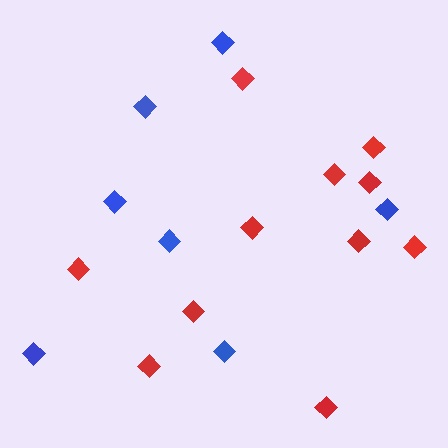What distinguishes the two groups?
There are 2 groups: one group of red diamonds (11) and one group of blue diamonds (7).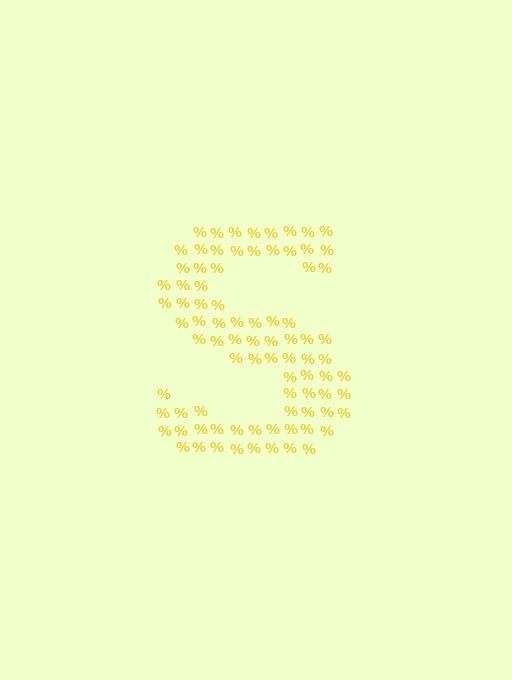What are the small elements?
The small elements are percent signs.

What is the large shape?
The large shape is the letter S.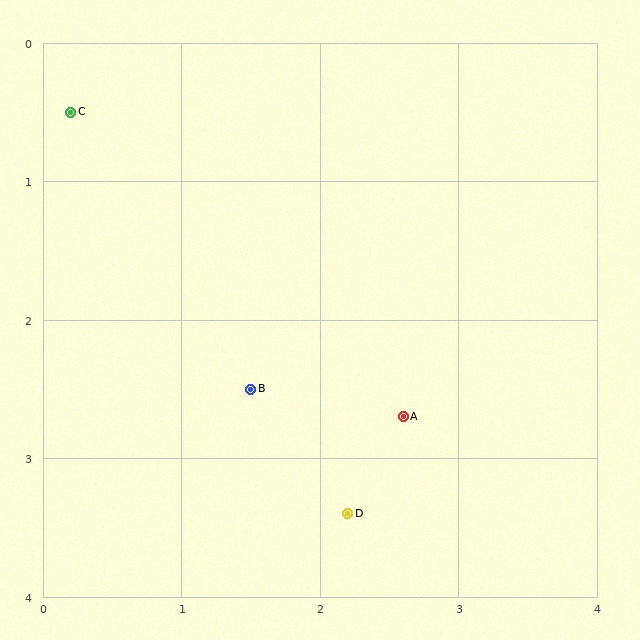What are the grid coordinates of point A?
Point A is at approximately (2.6, 2.7).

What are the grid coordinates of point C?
Point C is at approximately (0.2, 0.5).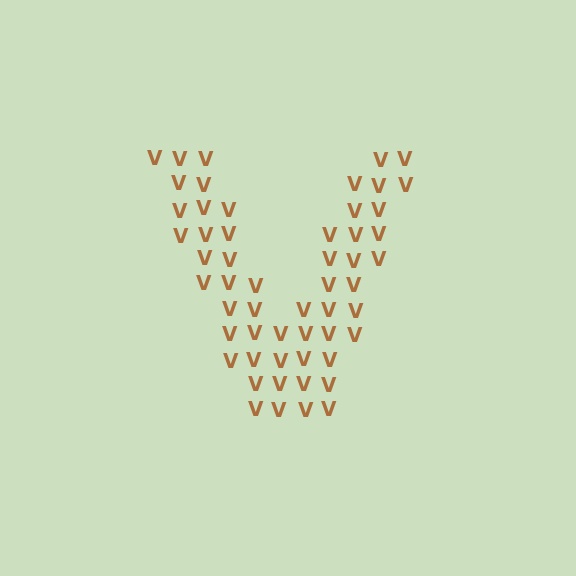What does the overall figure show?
The overall figure shows the letter V.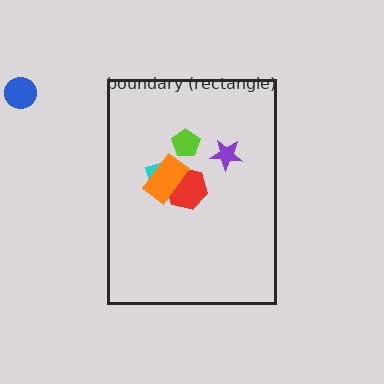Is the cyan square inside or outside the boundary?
Inside.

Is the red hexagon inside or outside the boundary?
Inside.